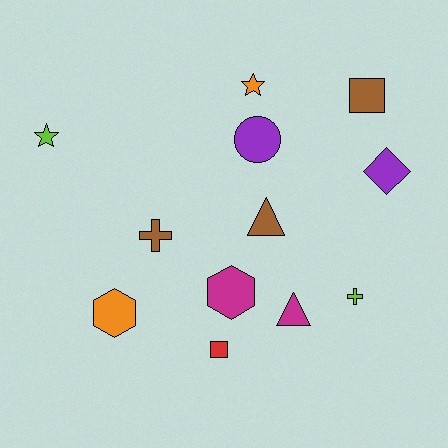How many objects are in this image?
There are 12 objects.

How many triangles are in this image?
There are 2 triangles.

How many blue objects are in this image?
There are no blue objects.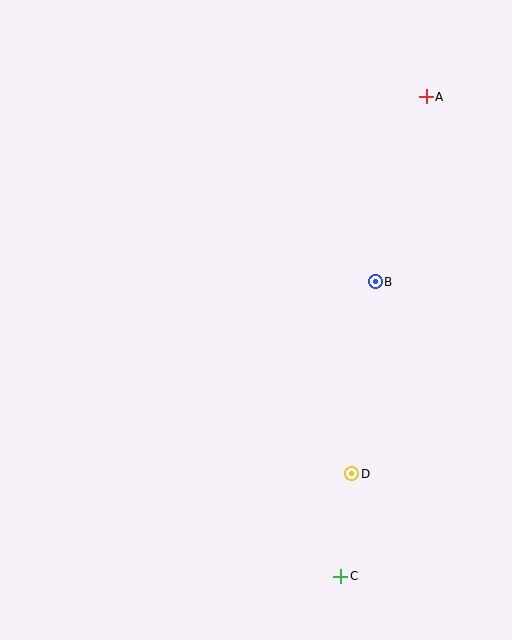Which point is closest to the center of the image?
Point B at (375, 282) is closest to the center.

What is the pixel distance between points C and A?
The distance between C and A is 487 pixels.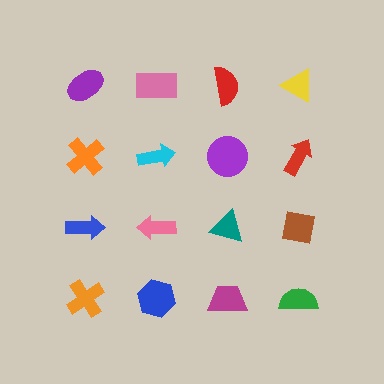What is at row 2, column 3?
A purple circle.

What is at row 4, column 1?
An orange cross.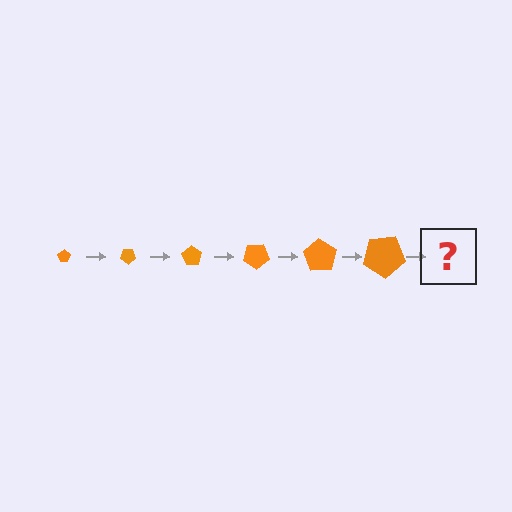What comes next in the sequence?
The next element should be a pentagon, larger than the previous one and rotated 210 degrees from the start.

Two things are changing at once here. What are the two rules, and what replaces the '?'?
The two rules are that the pentagon grows larger each step and it rotates 35 degrees each step. The '?' should be a pentagon, larger than the previous one and rotated 210 degrees from the start.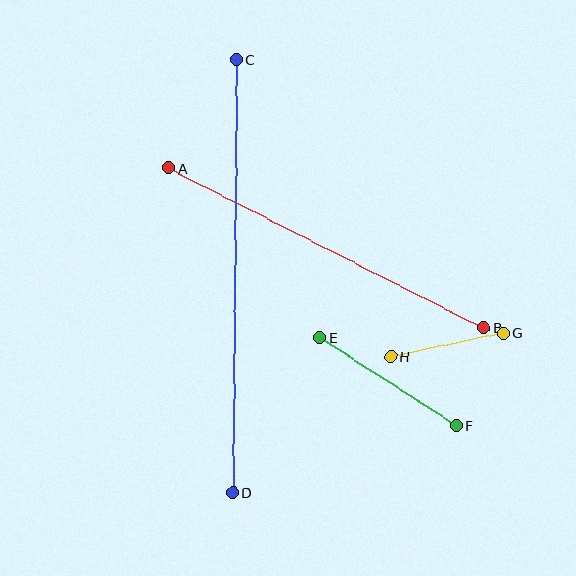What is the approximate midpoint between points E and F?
The midpoint is at approximately (388, 381) pixels.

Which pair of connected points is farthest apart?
Points C and D are farthest apart.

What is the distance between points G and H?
The distance is approximately 115 pixels.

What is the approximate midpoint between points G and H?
The midpoint is at approximately (447, 345) pixels.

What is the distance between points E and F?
The distance is approximately 162 pixels.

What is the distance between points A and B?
The distance is approximately 354 pixels.